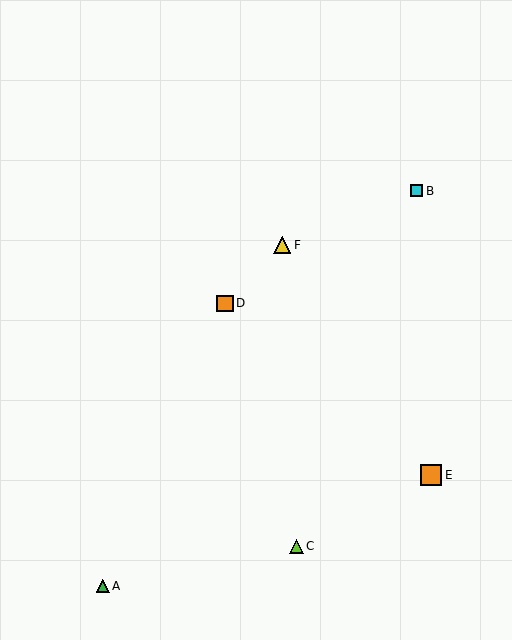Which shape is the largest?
The orange square (labeled E) is the largest.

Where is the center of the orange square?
The center of the orange square is at (225, 303).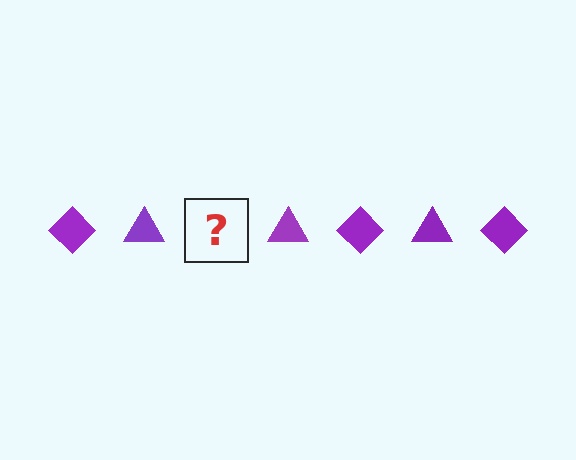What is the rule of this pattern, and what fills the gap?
The rule is that the pattern cycles through diamond, triangle shapes in purple. The gap should be filled with a purple diamond.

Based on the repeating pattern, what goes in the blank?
The blank should be a purple diamond.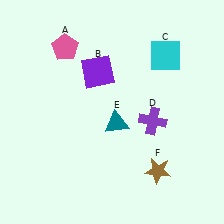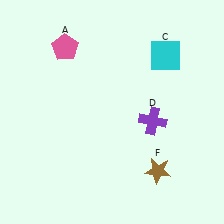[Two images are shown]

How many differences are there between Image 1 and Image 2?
There are 2 differences between the two images.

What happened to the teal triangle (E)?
The teal triangle (E) was removed in Image 2. It was in the bottom-right area of Image 1.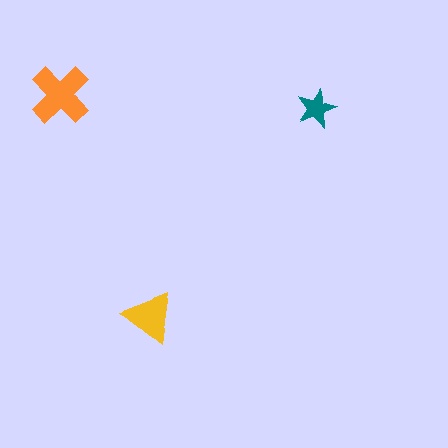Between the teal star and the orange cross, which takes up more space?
The orange cross.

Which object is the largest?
The orange cross.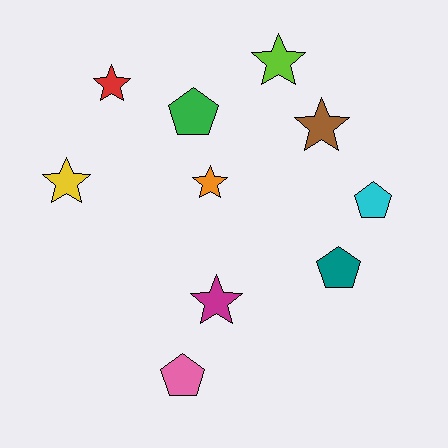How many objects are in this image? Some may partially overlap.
There are 10 objects.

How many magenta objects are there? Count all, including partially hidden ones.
There is 1 magenta object.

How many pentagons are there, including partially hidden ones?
There are 4 pentagons.